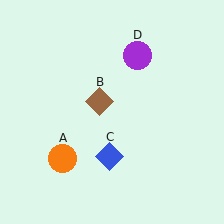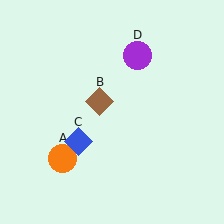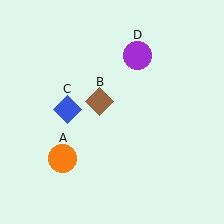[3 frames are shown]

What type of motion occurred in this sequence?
The blue diamond (object C) rotated clockwise around the center of the scene.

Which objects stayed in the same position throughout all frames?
Orange circle (object A) and brown diamond (object B) and purple circle (object D) remained stationary.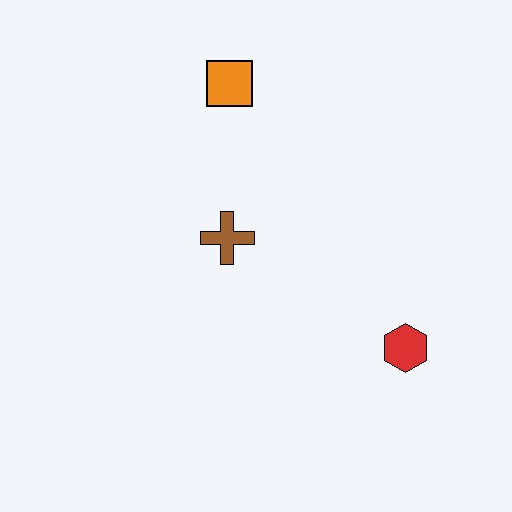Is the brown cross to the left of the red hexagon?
Yes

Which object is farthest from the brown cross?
The red hexagon is farthest from the brown cross.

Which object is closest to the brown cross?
The orange square is closest to the brown cross.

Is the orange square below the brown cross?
No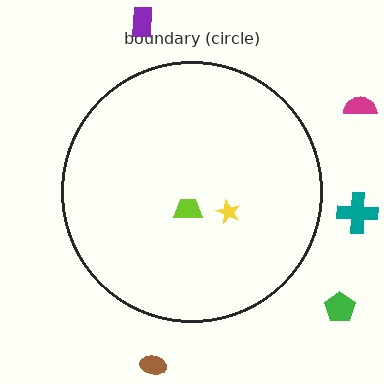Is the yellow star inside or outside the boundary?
Inside.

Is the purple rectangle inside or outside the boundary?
Outside.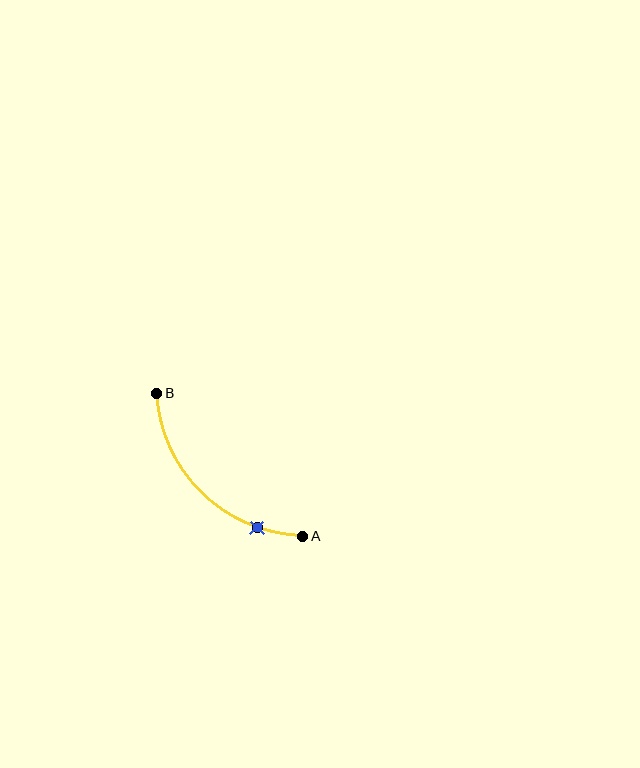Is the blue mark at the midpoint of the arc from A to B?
No. The blue mark lies on the arc but is closer to endpoint A. The arc midpoint would be at the point on the curve equidistant along the arc from both A and B.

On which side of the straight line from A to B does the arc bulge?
The arc bulges below and to the left of the straight line connecting A and B.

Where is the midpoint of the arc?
The arc midpoint is the point on the curve farthest from the straight line joining A and B. It sits below and to the left of that line.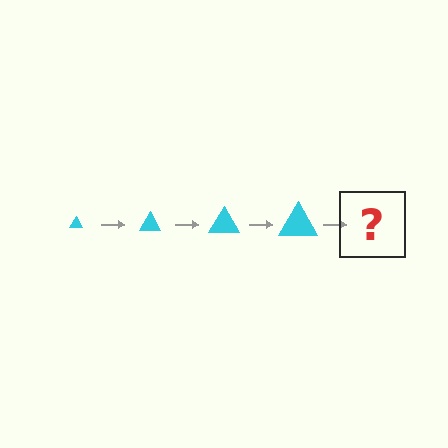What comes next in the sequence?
The next element should be a cyan triangle, larger than the previous one.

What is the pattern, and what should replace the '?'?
The pattern is that the triangle gets progressively larger each step. The '?' should be a cyan triangle, larger than the previous one.